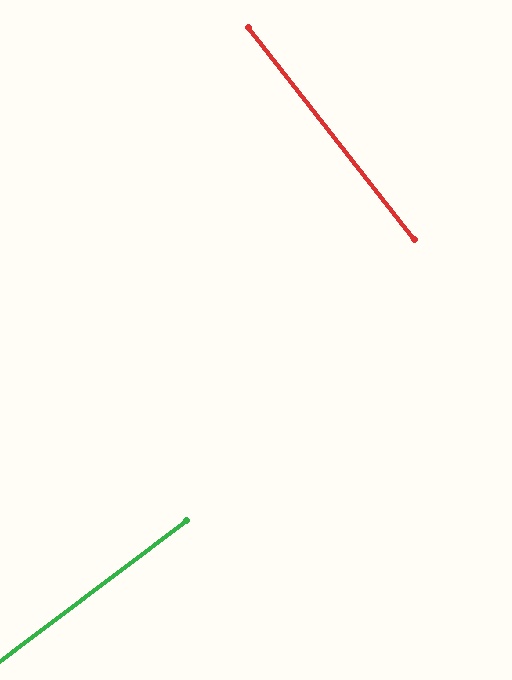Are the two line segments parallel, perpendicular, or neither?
Perpendicular — they meet at approximately 89°.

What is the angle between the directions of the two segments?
Approximately 89 degrees.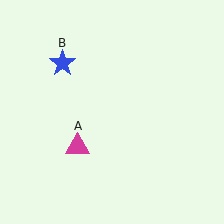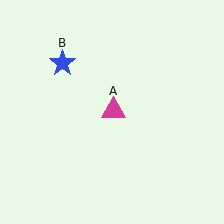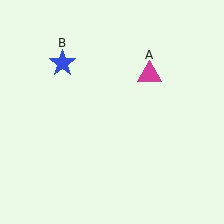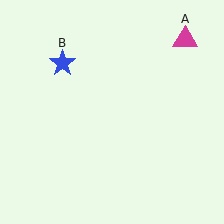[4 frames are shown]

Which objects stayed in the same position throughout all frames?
Blue star (object B) remained stationary.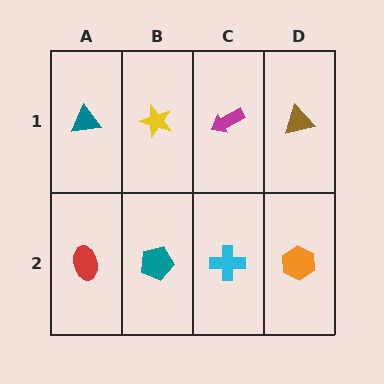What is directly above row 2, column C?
A magenta arrow.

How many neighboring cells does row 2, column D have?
2.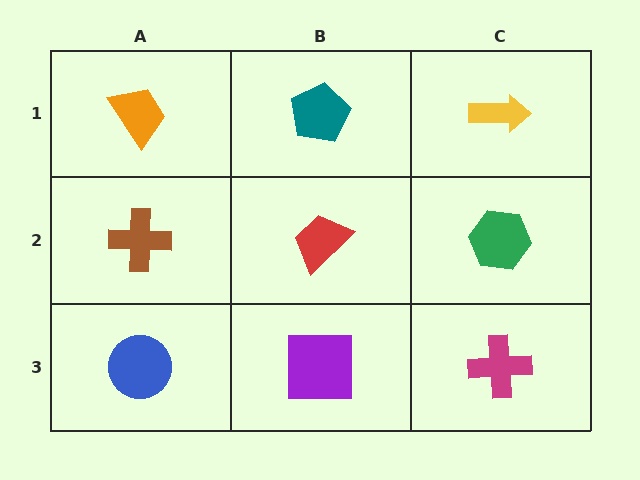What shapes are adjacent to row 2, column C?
A yellow arrow (row 1, column C), a magenta cross (row 3, column C), a red trapezoid (row 2, column B).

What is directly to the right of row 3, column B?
A magenta cross.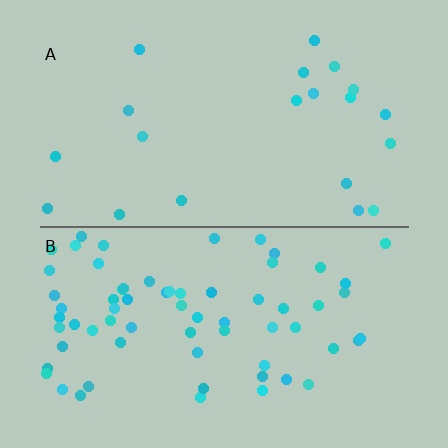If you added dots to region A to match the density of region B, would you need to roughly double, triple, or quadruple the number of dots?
Approximately triple.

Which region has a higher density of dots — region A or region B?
B (the bottom).